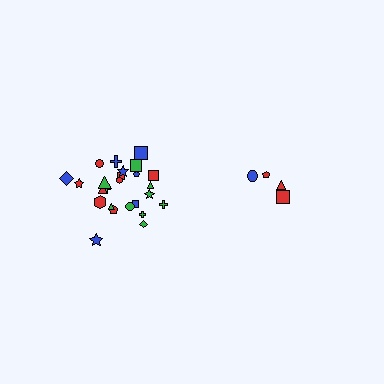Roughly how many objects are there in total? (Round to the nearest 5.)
Roughly 30 objects in total.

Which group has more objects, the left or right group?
The left group.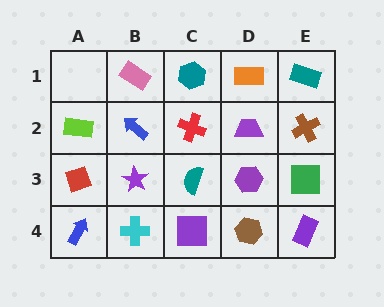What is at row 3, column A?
A red diamond.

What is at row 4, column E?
A purple rectangle.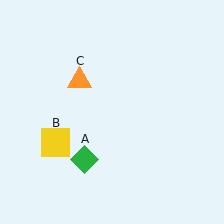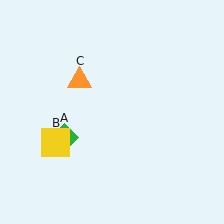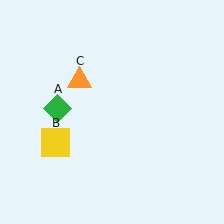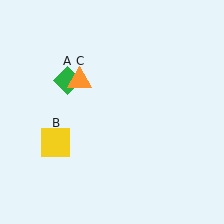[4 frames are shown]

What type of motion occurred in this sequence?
The green diamond (object A) rotated clockwise around the center of the scene.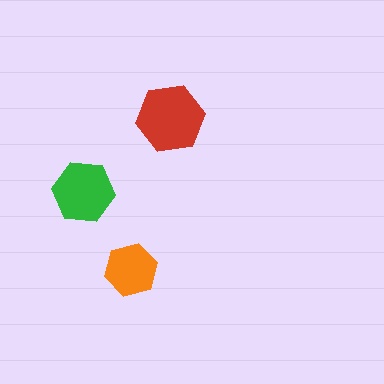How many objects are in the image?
There are 3 objects in the image.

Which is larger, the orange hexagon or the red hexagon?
The red one.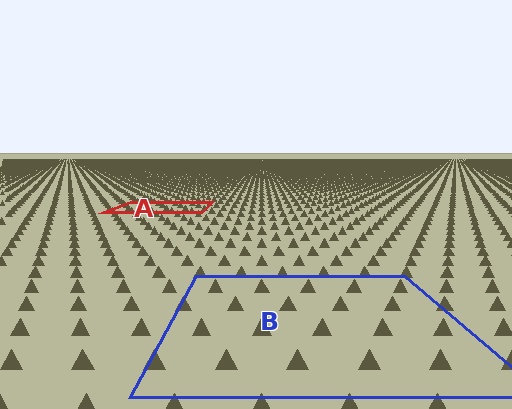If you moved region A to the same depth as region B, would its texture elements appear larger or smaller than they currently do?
They would appear larger. At a closer depth, the same texture elements are projected at a bigger on-screen size.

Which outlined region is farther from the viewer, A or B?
Region A is farther from the viewer — the texture elements inside it appear smaller and more densely packed.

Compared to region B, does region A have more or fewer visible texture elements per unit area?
Region A has more texture elements per unit area — they are packed more densely because it is farther away.